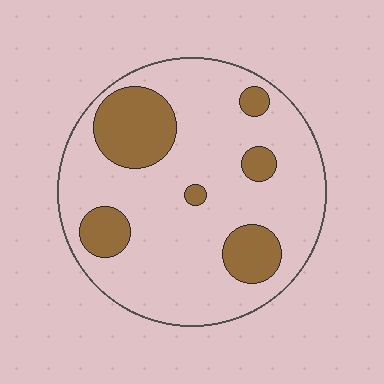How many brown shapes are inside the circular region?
6.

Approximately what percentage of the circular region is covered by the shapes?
Approximately 20%.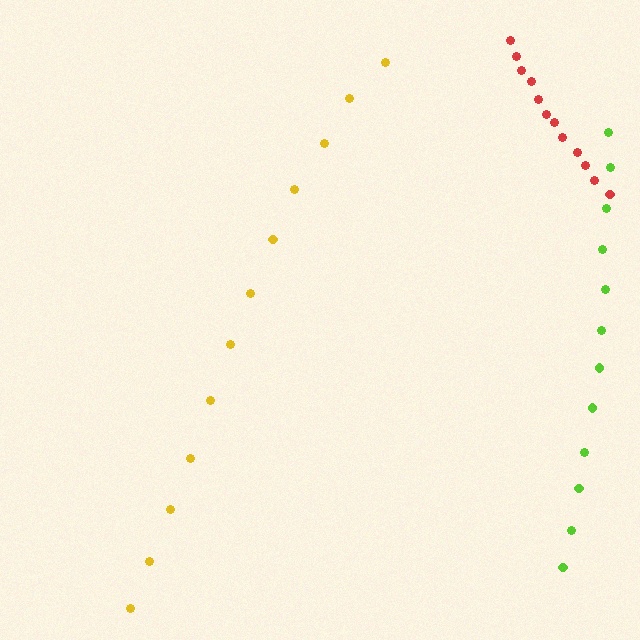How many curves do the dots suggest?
There are 3 distinct paths.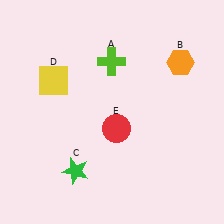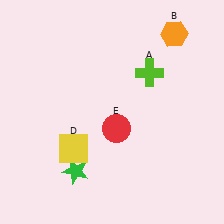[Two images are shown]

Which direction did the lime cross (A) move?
The lime cross (A) moved right.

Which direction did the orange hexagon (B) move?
The orange hexagon (B) moved up.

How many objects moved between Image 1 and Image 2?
3 objects moved between the two images.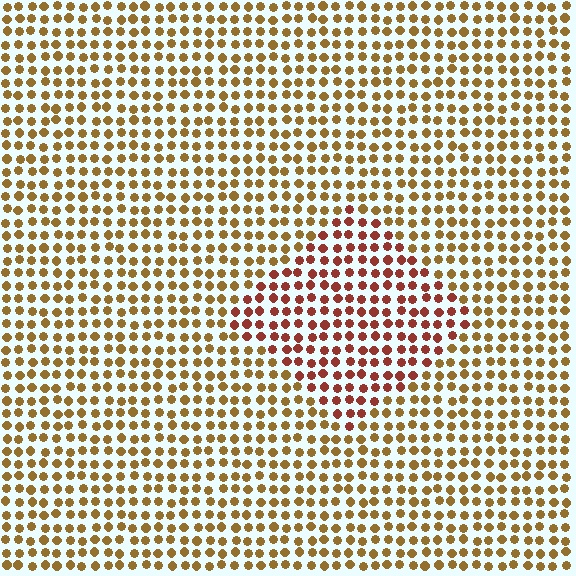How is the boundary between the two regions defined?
The boundary is defined purely by a slight shift in hue (about 35 degrees). Spacing, size, and orientation are identical on both sides.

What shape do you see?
I see a diamond.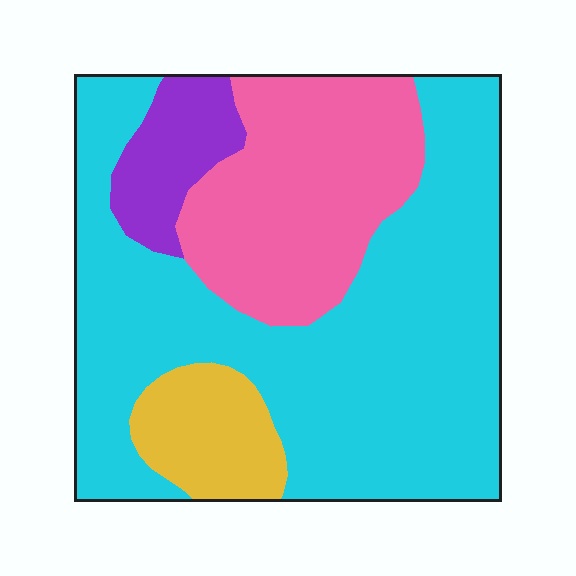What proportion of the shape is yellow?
Yellow takes up about one tenth (1/10) of the shape.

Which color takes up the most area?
Cyan, at roughly 60%.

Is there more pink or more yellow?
Pink.